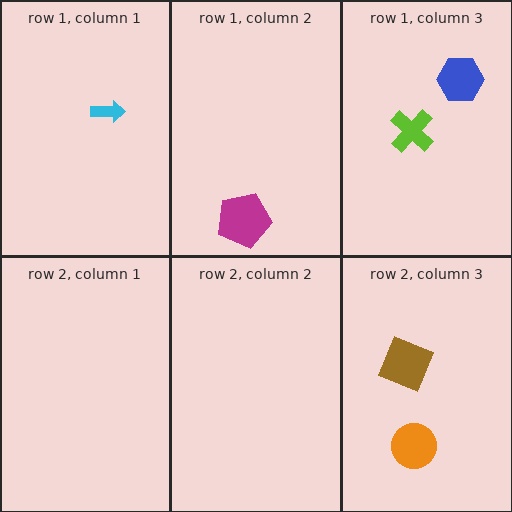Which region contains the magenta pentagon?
The row 1, column 2 region.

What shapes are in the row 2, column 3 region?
The brown square, the orange circle.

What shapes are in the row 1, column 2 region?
The magenta pentagon.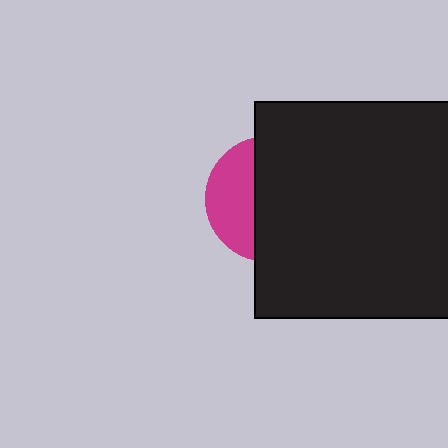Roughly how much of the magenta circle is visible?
A small part of it is visible (roughly 35%).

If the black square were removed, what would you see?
You would see the complete magenta circle.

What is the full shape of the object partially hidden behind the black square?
The partially hidden object is a magenta circle.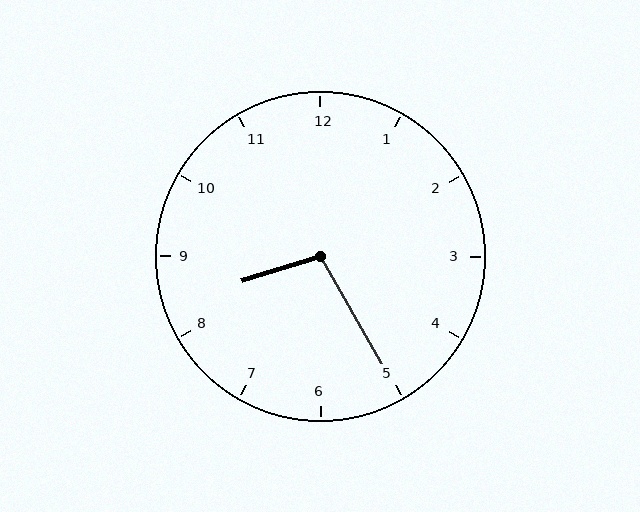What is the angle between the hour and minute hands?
Approximately 102 degrees.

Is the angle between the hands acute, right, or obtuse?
It is obtuse.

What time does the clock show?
8:25.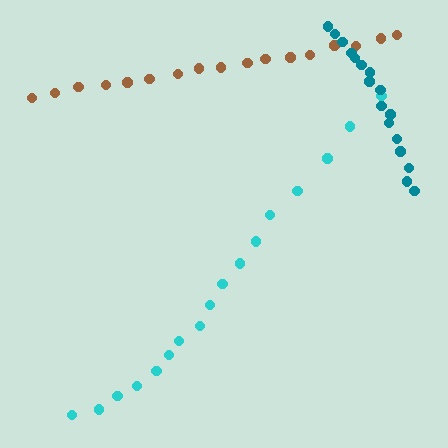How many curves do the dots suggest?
There are 3 distinct paths.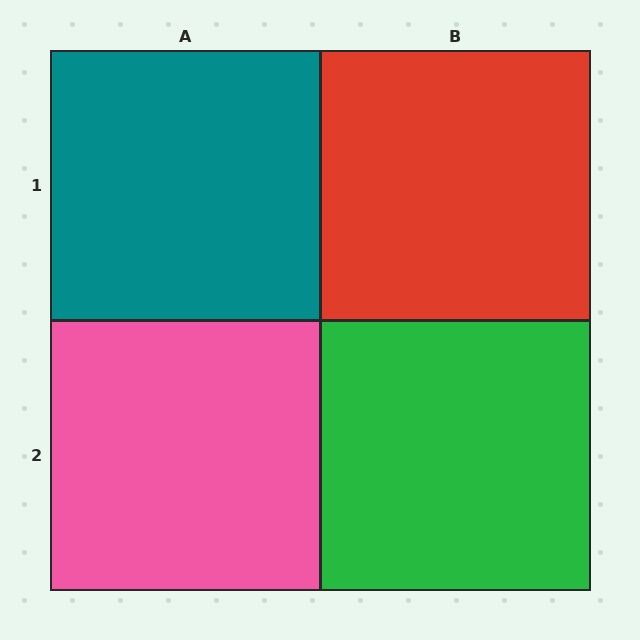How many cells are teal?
1 cell is teal.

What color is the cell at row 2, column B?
Green.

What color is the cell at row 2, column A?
Pink.